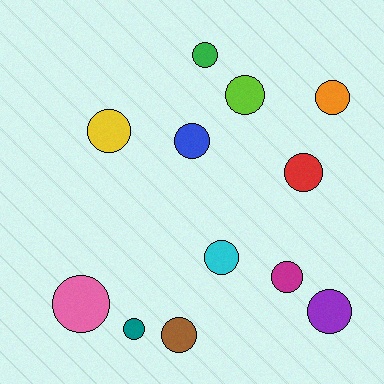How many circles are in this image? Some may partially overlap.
There are 12 circles.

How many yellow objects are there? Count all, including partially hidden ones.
There is 1 yellow object.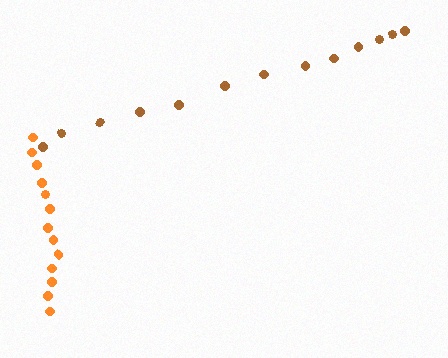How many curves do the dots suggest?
There are 2 distinct paths.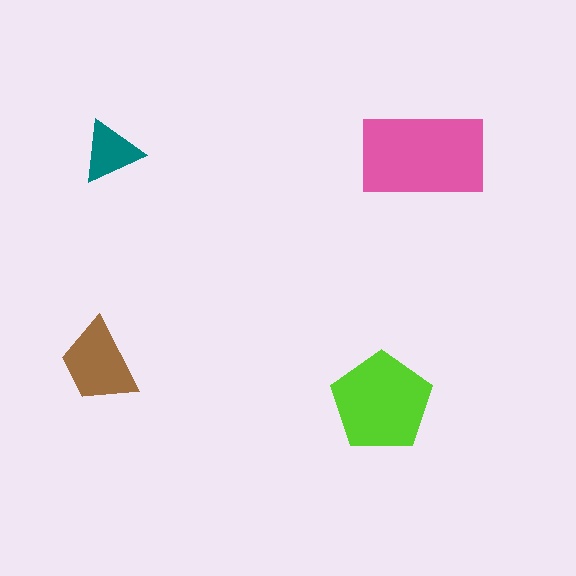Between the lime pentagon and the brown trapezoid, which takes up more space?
The lime pentagon.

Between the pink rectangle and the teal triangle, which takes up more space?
The pink rectangle.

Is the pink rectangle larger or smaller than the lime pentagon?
Larger.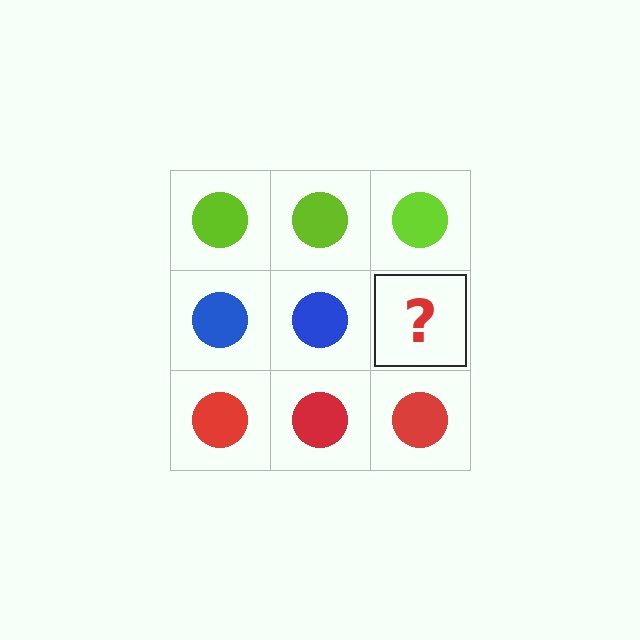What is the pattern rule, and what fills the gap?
The rule is that each row has a consistent color. The gap should be filled with a blue circle.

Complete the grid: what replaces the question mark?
The question mark should be replaced with a blue circle.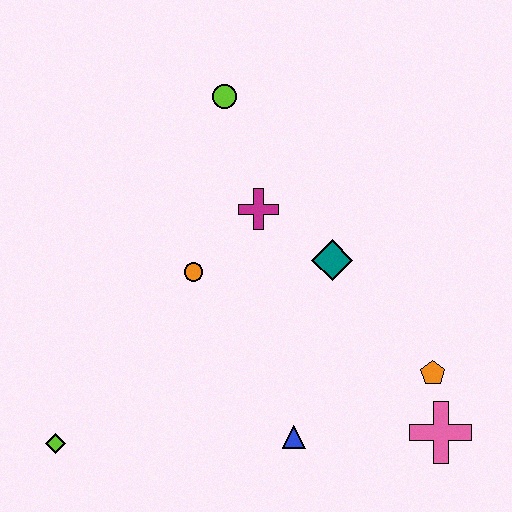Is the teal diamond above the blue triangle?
Yes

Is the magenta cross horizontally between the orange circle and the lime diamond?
No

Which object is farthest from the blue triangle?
The lime circle is farthest from the blue triangle.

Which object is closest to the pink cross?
The orange pentagon is closest to the pink cross.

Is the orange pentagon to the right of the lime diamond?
Yes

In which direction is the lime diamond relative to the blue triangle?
The lime diamond is to the left of the blue triangle.